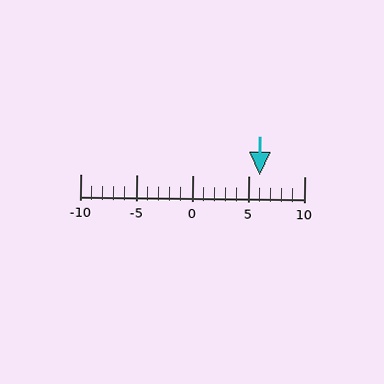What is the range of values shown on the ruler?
The ruler shows values from -10 to 10.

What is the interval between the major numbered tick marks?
The major tick marks are spaced 5 units apart.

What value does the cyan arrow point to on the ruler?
The cyan arrow points to approximately 6.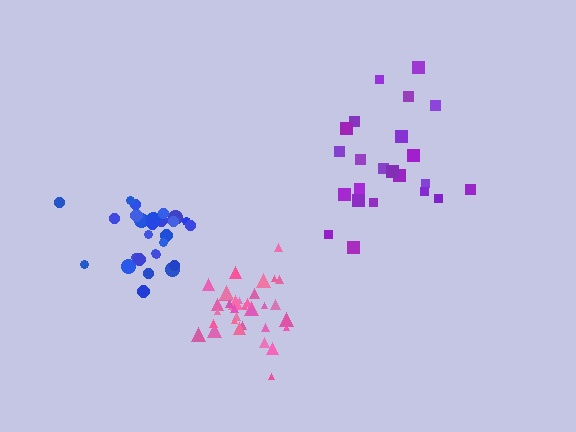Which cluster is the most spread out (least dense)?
Purple.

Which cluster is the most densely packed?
Pink.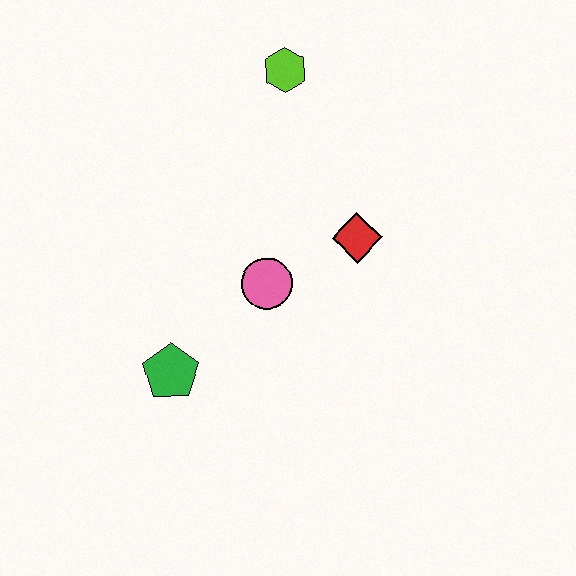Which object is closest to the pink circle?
The red diamond is closest to the pink circle.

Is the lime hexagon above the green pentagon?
Yes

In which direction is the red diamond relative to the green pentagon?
The red diamond is to the right of the green pentagon.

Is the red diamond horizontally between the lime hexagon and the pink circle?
No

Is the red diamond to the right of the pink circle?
Yes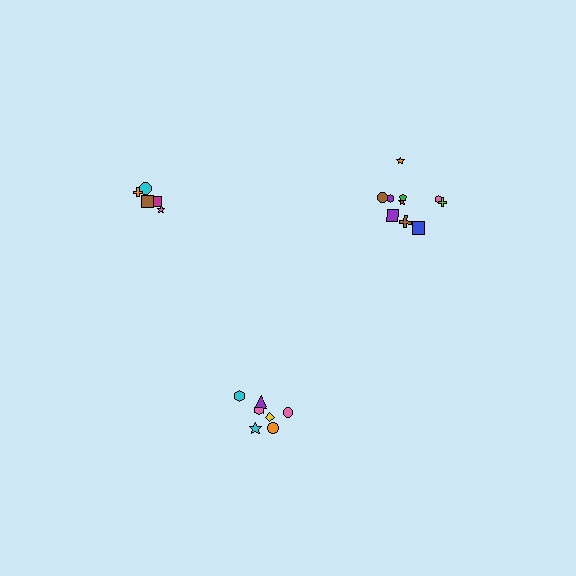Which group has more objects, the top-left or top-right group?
The top-right group.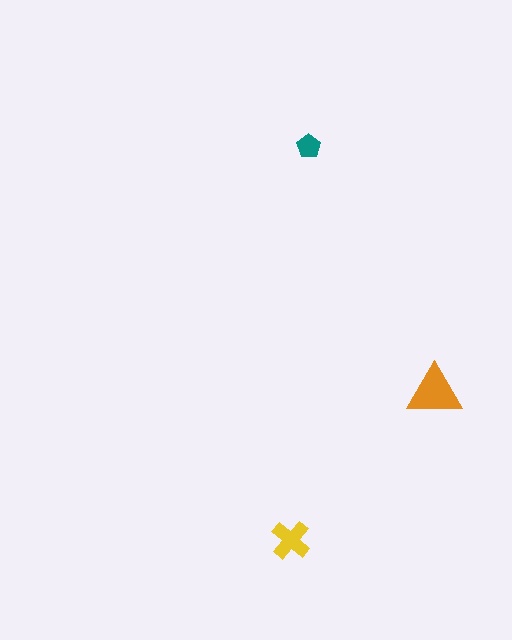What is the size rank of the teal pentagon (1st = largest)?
3rd.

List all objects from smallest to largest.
The teal pentagon, the yellow cross, the orange triangle.